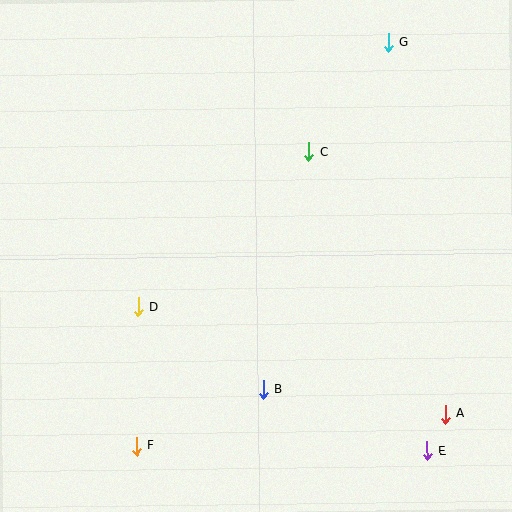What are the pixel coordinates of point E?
Point E is at (427, 451).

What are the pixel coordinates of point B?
Point B is at (263, 389).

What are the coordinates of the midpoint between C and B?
The midpoint between C and B is at (286, 271).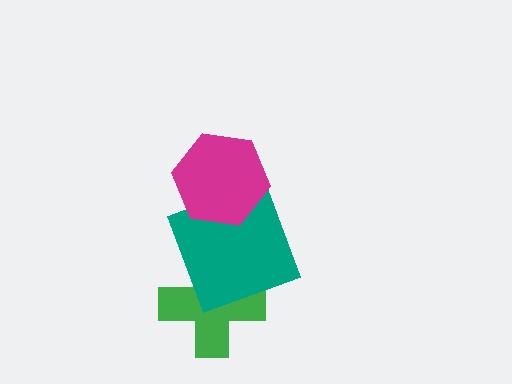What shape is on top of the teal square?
The magenta hexagon is on top of the teal square.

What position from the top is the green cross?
The green cross is 3rd from the top.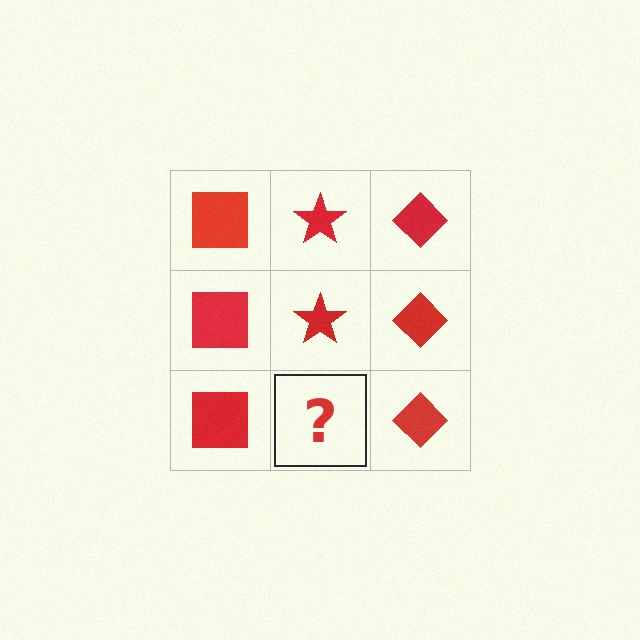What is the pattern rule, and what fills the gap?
The rule is that each column has a consistent shape. The gap should be filled with a red star.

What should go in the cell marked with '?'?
The missing cell should contain a red star.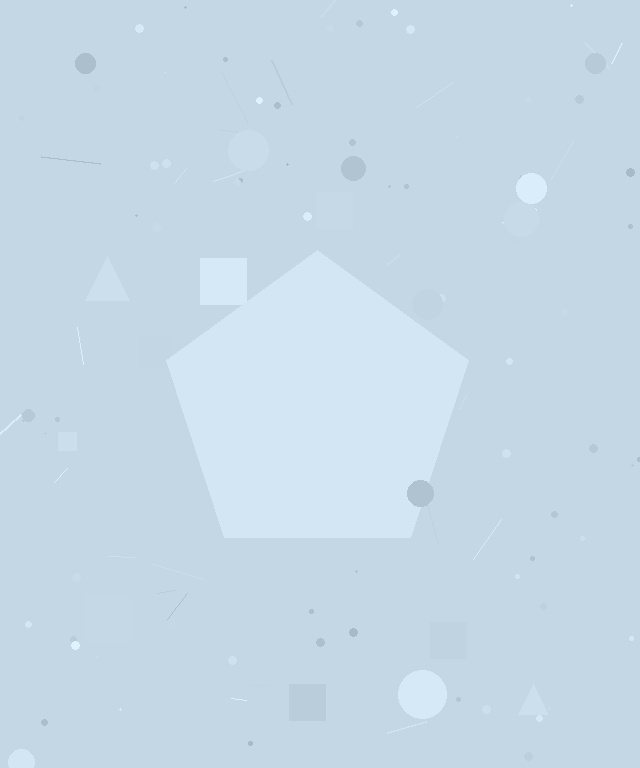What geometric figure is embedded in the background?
A pentagon is embedded in the background.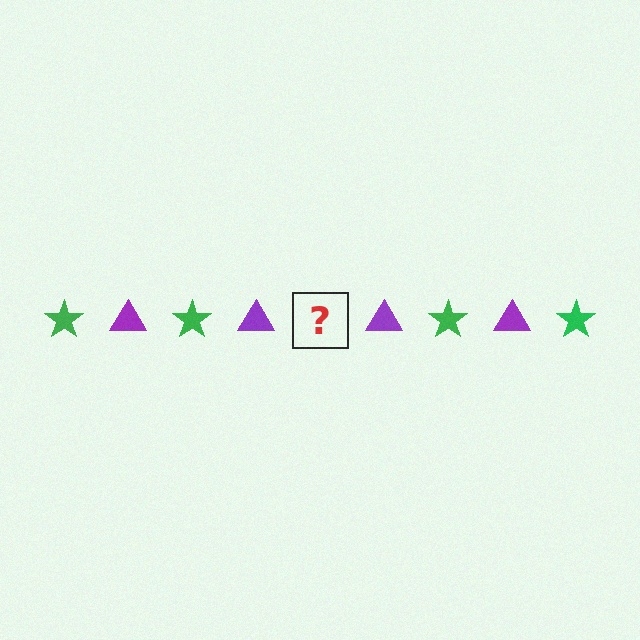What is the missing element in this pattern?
The missing element is a green star.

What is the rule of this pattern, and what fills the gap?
The rule is that the pattern alternates between green star and purple triangle. The gap should be filled with a green star.